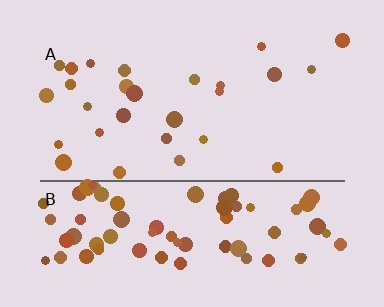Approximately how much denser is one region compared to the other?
Approximately 2.9× — region B over region A.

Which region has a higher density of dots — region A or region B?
B (the bottom).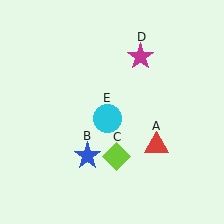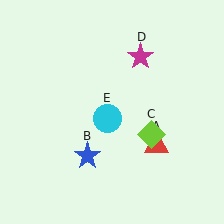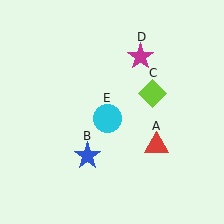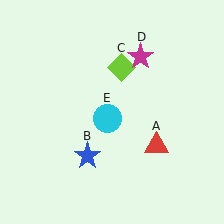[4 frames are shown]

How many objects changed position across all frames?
1 object changed position: lime diamond (object C).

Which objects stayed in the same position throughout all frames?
Red triangle (object A) and blue star (object B) and magenta star (object D) and cyan circle (object E) remained stationary.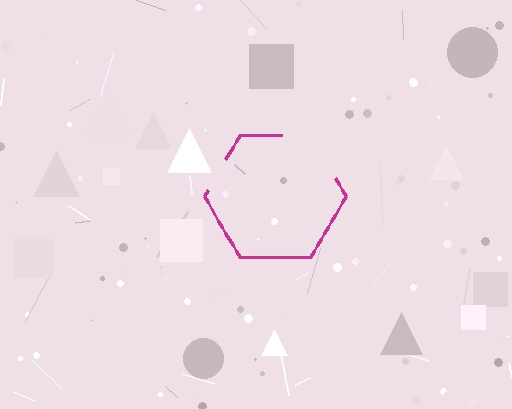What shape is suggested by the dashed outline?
The dashed outline suggests a hexagon.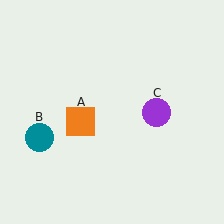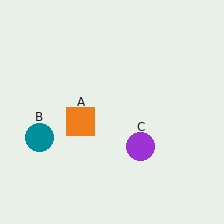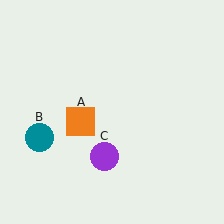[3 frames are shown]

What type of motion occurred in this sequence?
The purple circle (object C) rotated clockwise around the center of the scene.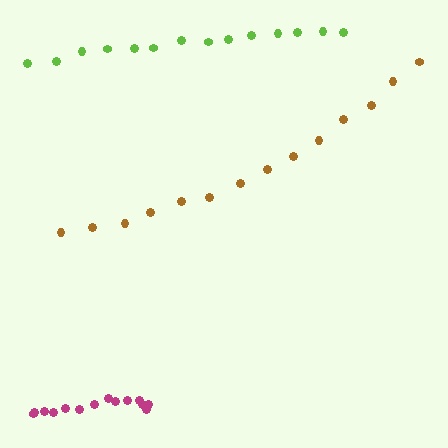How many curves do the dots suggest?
There are 3 distinct paths.